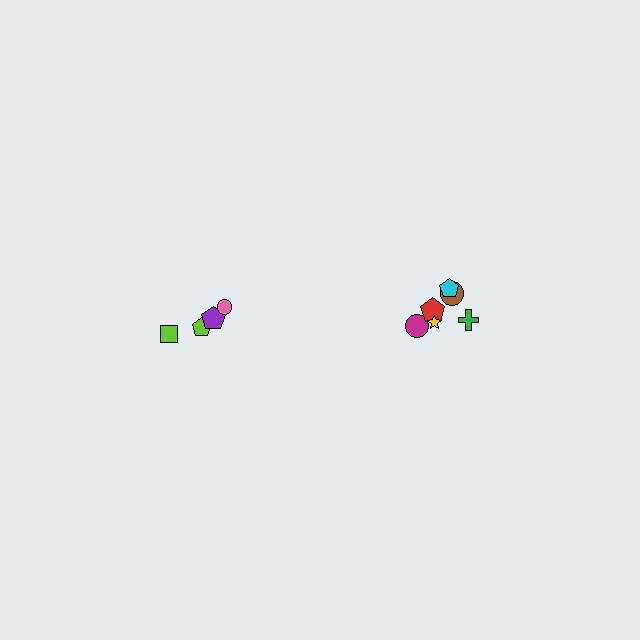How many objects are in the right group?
There are 6 objects.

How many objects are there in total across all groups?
There are 10 objects.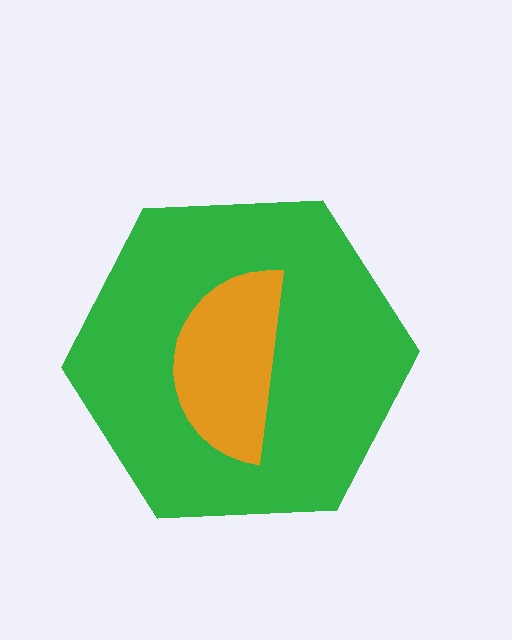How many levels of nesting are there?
2.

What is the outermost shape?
The green hexagon.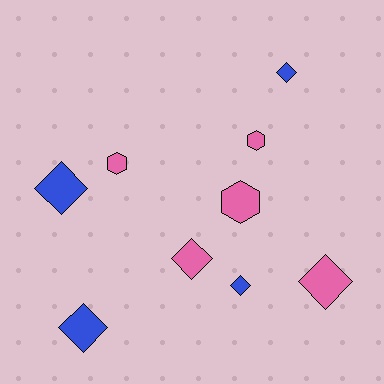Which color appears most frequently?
Pink, with 5 objects.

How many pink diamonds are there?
There are 2 pink diamonds.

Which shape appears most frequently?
Diamond, with 6 objects.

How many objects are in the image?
There are 9 objects.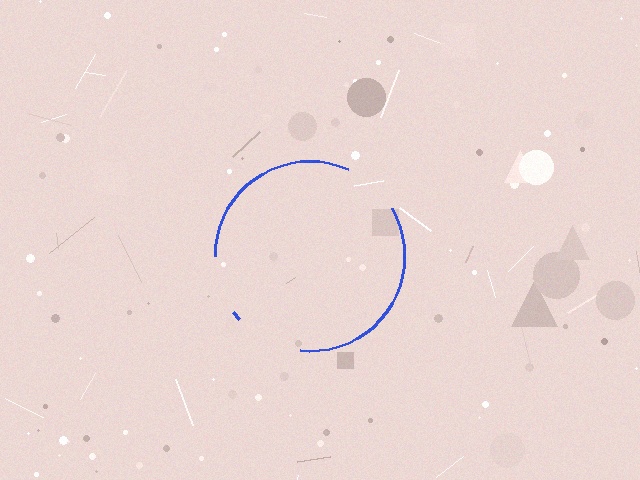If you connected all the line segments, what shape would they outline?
They would outline a circle.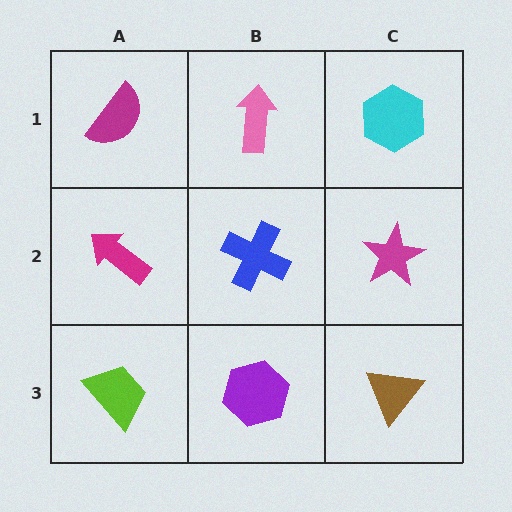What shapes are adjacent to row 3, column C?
A magenta star (row 2, column C), a purple hexagon (row 3, column B).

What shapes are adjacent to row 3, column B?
A blue cross (row 2, column B), a lime trapezoid (row 3, column A), a brown triangle (row 3, column C).